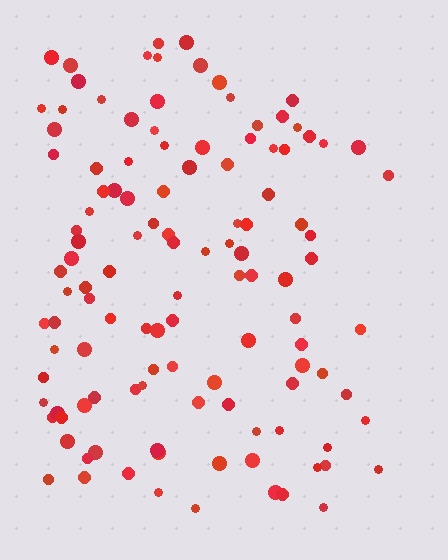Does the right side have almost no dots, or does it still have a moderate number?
Still a moderate number, just noticeably fewer than the left.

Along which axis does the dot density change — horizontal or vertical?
Horizontal.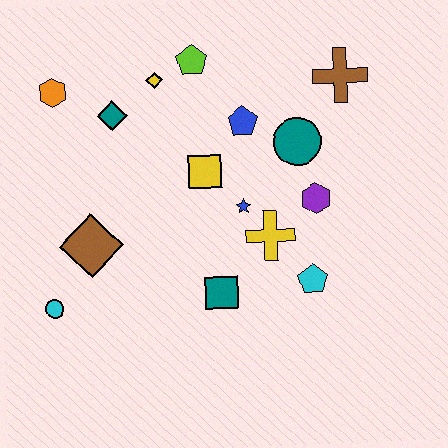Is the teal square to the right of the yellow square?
Yes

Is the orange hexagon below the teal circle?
No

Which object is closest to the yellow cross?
The blue star is closest to the yellow cross.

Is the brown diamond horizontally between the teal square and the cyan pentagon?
No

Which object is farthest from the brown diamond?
The brown cross is farthest from the brown diamond.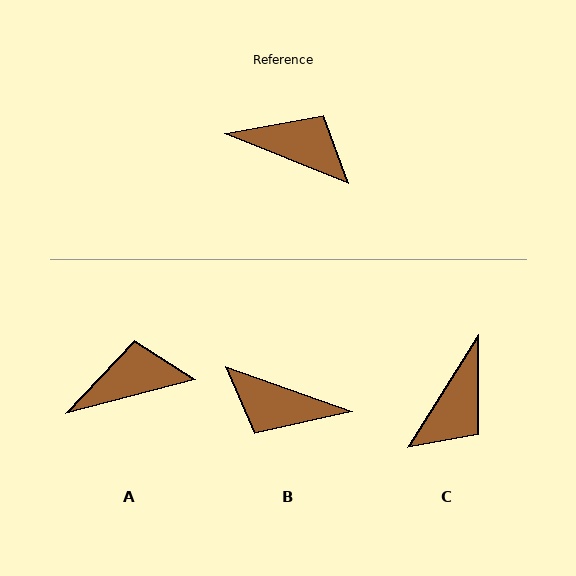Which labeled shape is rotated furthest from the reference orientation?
B, about 177 degrees away.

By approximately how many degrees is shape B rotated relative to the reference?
Approximately 177 degrees clockwise.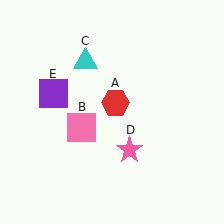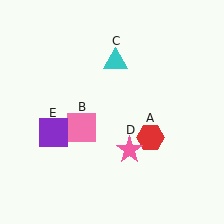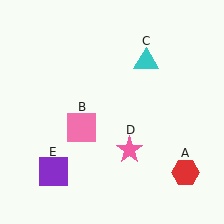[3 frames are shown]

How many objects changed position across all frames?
3 objects changed position: red hexagon (object A), cyan triangle (object C), purple square (object E).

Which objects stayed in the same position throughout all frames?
Pink square (object B) and pink star (object D) remained stationary.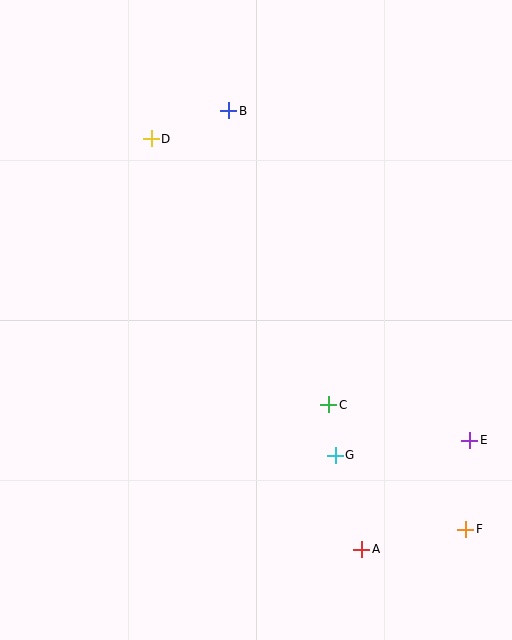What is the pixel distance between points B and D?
The distance between B and D is 83 pixels.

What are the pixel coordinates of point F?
Point F is at (466, 529).